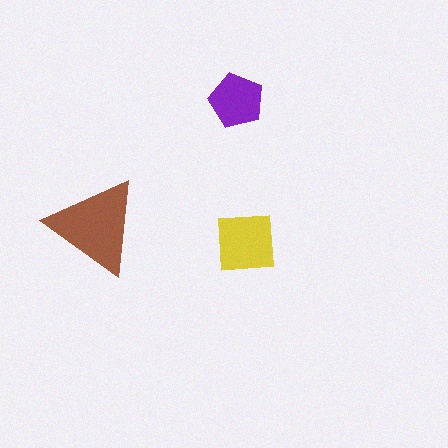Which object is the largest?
The brown triangle.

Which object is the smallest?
The purple pentagon.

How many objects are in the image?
There are 3 objects in the image.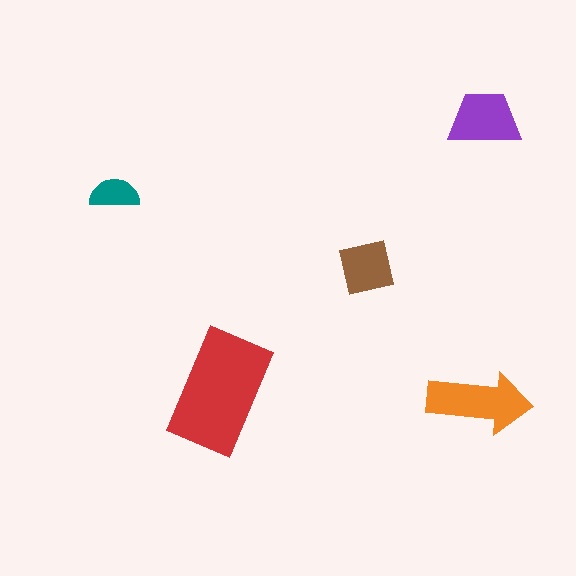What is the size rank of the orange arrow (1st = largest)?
2nd.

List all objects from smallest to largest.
The teal semicircle, the brown square, the purple trapezoid, the orange arrow, the red rectangle.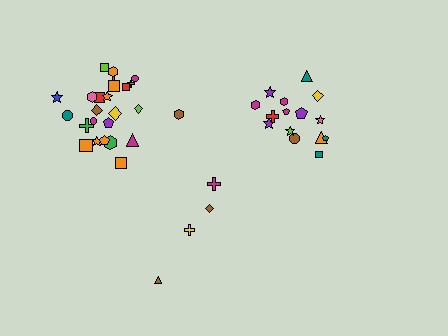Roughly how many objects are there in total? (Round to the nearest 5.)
Roughly 45 objects in total.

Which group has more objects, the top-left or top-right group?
The top-left group.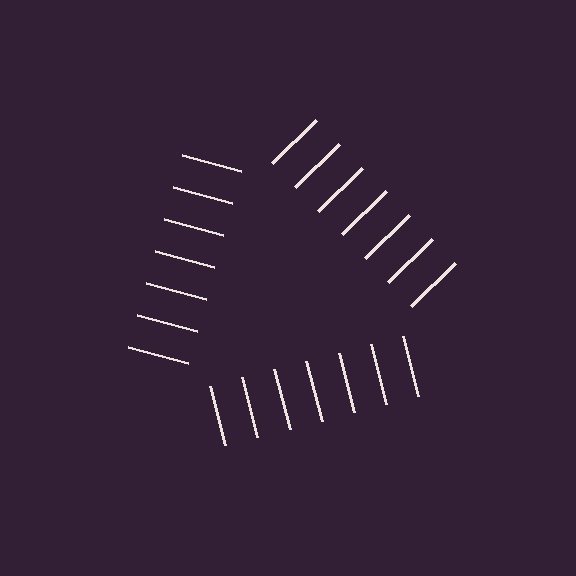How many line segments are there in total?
21 — 7 along each of the 3 edges.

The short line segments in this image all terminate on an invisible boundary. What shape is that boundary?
An illusory triangle — the line segments terminate on its edges but no continuous stroke is drawn.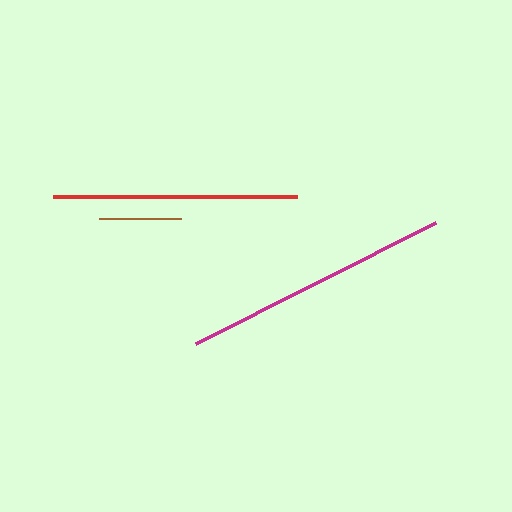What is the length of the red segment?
The red segment is approximately 244 pixels long.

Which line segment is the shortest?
The brown line is the shortest at approximately 82 pixels.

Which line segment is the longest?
The magenta line is the longest at approximately 269 pixels.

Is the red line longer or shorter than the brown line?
The red line is longer than the brown line.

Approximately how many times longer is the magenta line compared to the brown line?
The magenta line is approximately 3.3 times the length of the brown line.